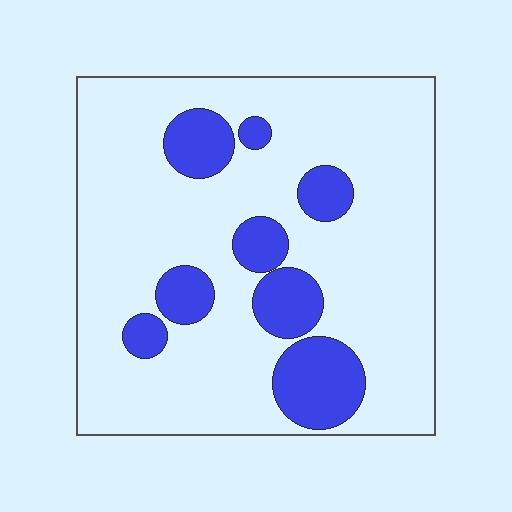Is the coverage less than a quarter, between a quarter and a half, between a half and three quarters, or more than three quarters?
Less than a quarter.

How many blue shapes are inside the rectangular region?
8.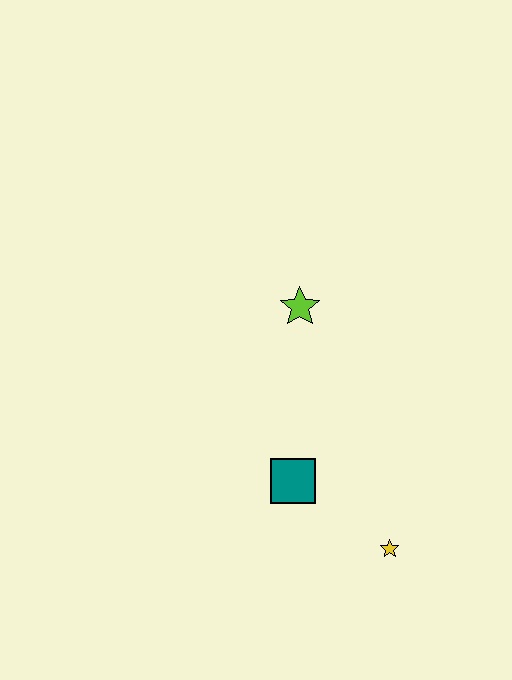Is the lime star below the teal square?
No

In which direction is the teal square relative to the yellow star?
The teal square is to the left of the yellow star.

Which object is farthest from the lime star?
The yellow star is farthest from the lime star.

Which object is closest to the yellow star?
The teal square is closest to the yellow star.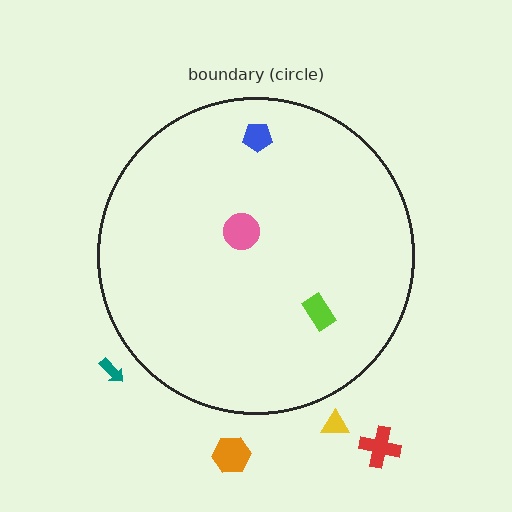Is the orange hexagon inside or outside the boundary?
Outside.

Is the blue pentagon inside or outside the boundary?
Inside.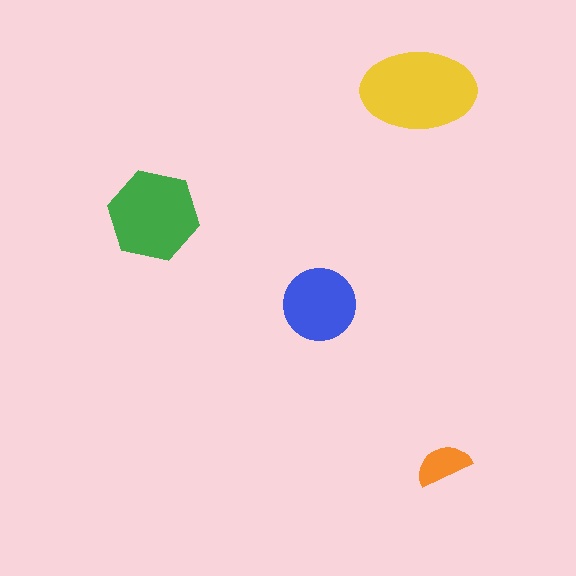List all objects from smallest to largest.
The orange semicircle, the blue circle, the green hexagon, the yellow ellipse.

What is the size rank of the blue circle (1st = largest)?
3rd.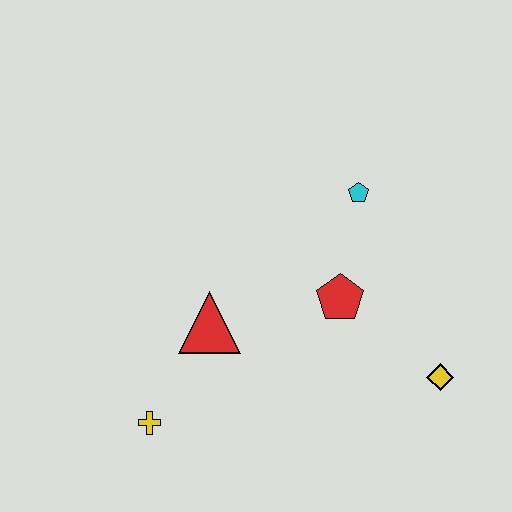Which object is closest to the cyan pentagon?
The red pentagon is closest to the cyan pentagon.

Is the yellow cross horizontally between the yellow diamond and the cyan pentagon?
No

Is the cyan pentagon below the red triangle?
No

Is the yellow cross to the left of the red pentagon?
Yes